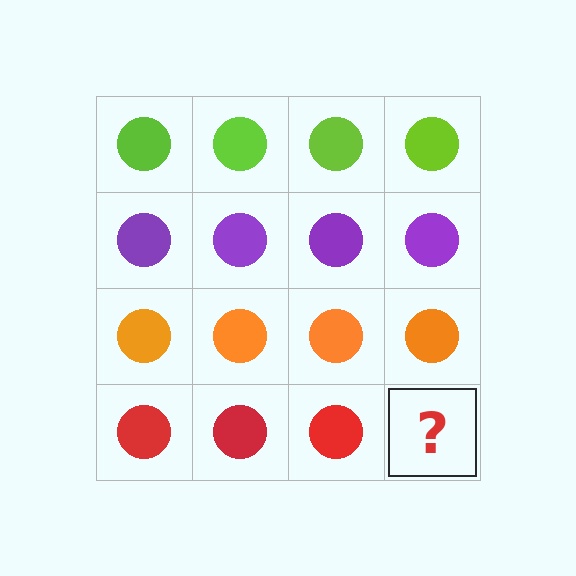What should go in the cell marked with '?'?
The missing cell should contain a red circle.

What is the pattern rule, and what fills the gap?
The rule is that each row has a consistent color. The gap should be filled with a red circle.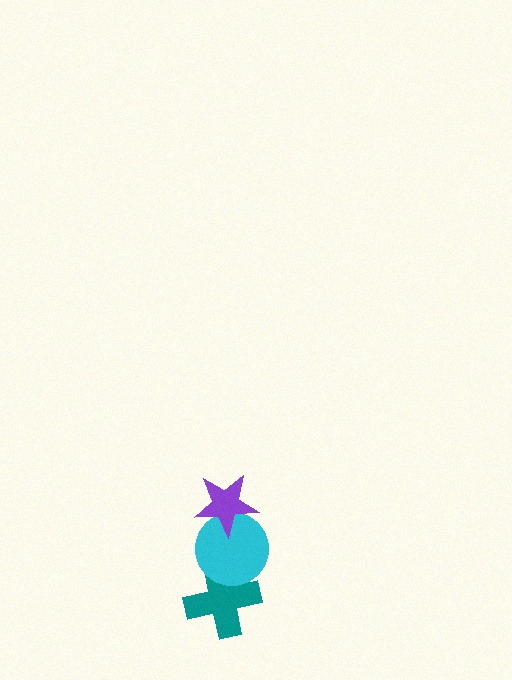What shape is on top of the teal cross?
The cyan circle is on top of the teal cross.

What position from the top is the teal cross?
The teal cross is 3rd from the top.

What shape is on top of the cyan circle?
The purple star is on top of the cyan circle.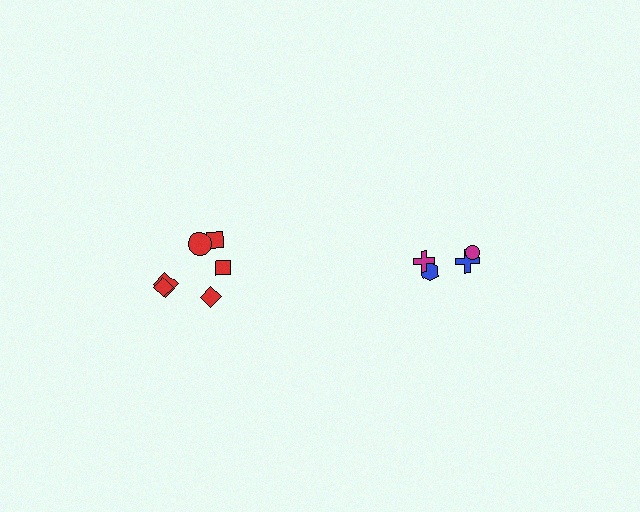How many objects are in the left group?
There are 6 objects.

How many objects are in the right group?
There are 4 objects.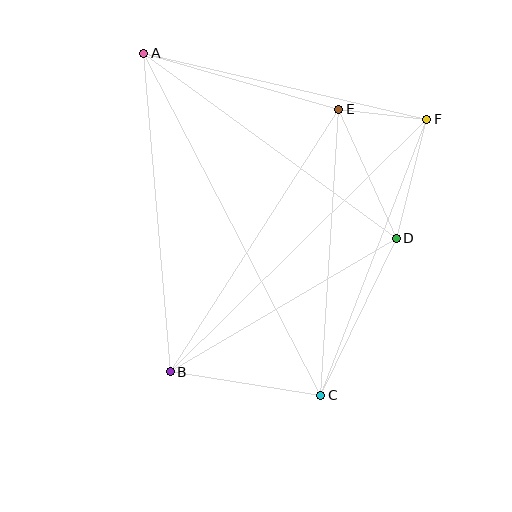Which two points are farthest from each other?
Points A and C are farthest from each other.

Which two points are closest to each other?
Points E and F are closest to each other.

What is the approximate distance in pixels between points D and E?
The distance between D and E is approximately 141 pixels.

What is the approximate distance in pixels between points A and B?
The distance between A and B is approximately 320 pixels.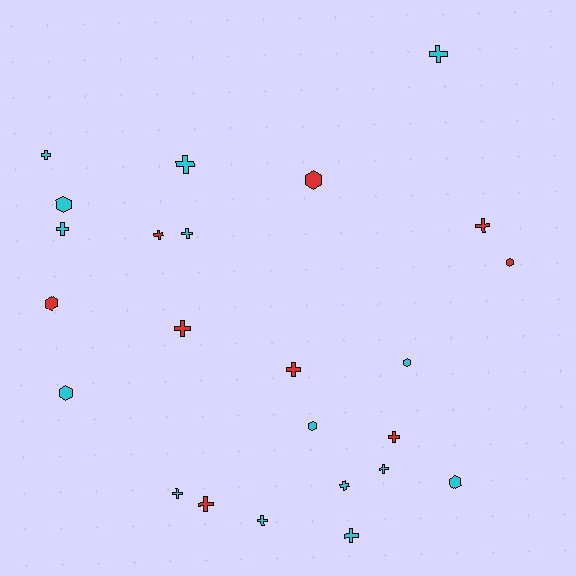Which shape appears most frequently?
Cross, with 16 objects.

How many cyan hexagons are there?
There are 5 cyan hexagons.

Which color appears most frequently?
Cyan, with 15 objects.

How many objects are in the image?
There are 24 objects.